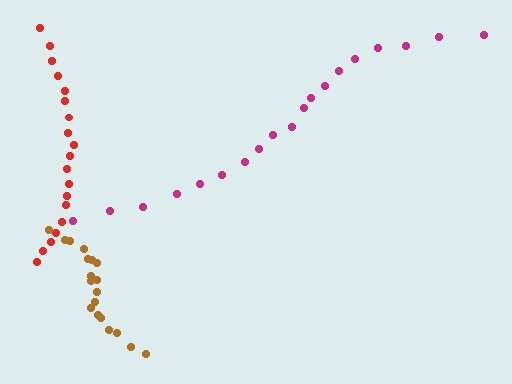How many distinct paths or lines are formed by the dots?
There are 3 distinct paths.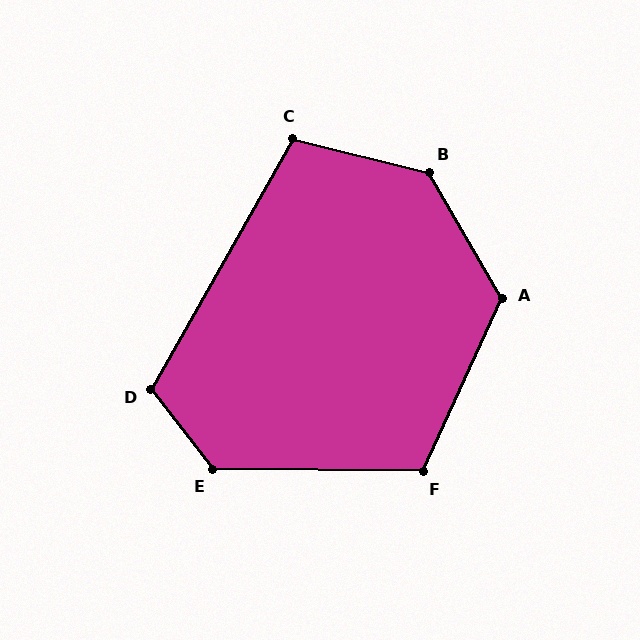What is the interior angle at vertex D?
Approximately 112 degrees (obtuse).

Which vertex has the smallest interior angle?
C, at approximately 105 degrees.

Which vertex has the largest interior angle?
B, at approximately 134 degrees.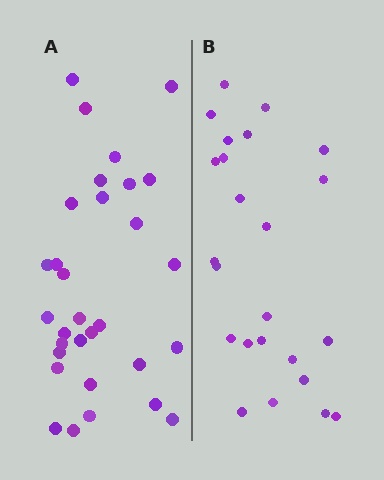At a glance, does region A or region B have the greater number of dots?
Region A (the left region) has more dots.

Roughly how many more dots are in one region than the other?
Region A has roughly 8 or so more dots than region B.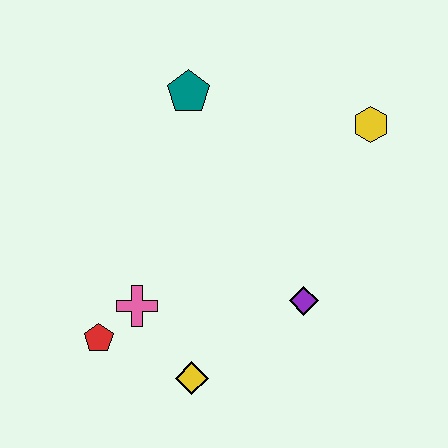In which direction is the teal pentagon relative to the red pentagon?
The teal pentagon is above the red pentagon.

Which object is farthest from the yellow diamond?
The yellow hexagon is farthest from the yellow diamond.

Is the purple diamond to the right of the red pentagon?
Yes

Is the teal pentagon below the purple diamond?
No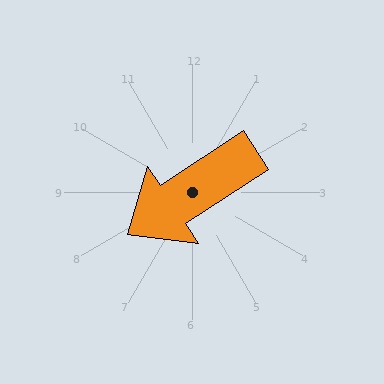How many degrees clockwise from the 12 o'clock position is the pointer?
Approximately 237 degrees.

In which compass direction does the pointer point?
Southwest.